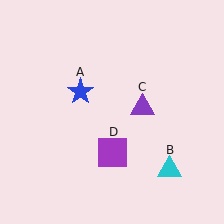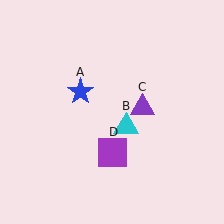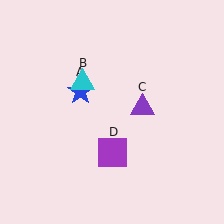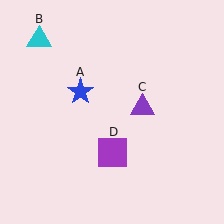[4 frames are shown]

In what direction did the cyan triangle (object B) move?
The cyan triangle (object B) moved up and to the left.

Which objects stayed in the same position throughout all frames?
Blue star (object A) and purple triangle (object C) and purple square (object D) remained stationary.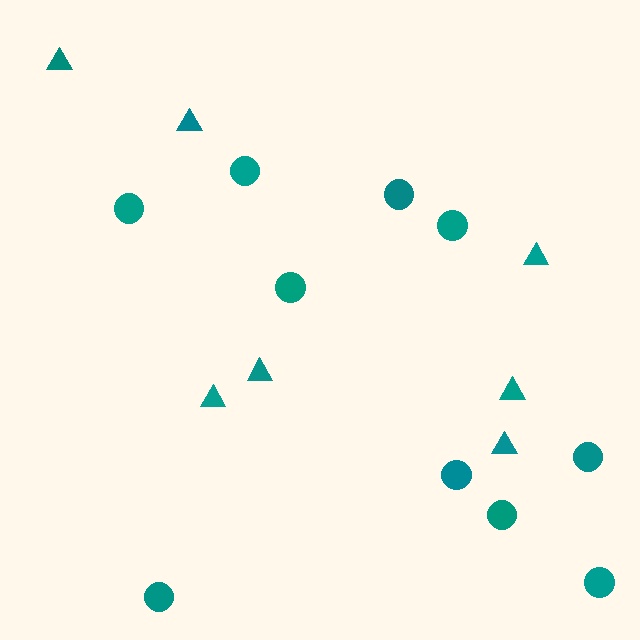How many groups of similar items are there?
There are 2 groups: one group of circles (10) and one group of triangles (7).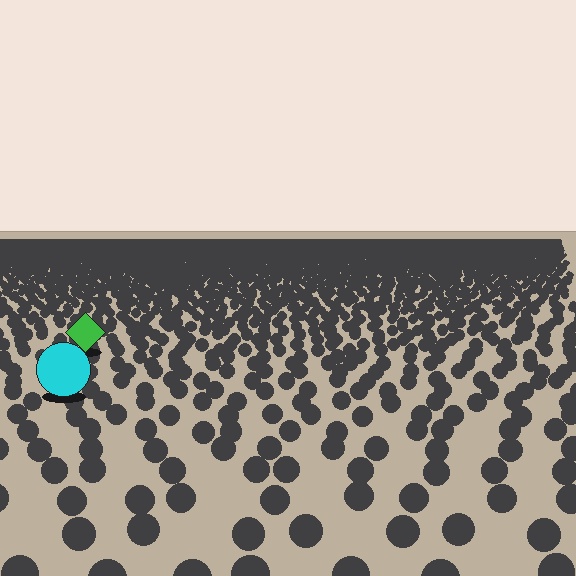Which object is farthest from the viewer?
The green diamond is farthest from the viewer. It appears smaller and the ground texture around it is denser.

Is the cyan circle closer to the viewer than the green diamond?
Yes. The cyan circle is closer — you can tell from the texture gradient: the ground texture is coarser near it.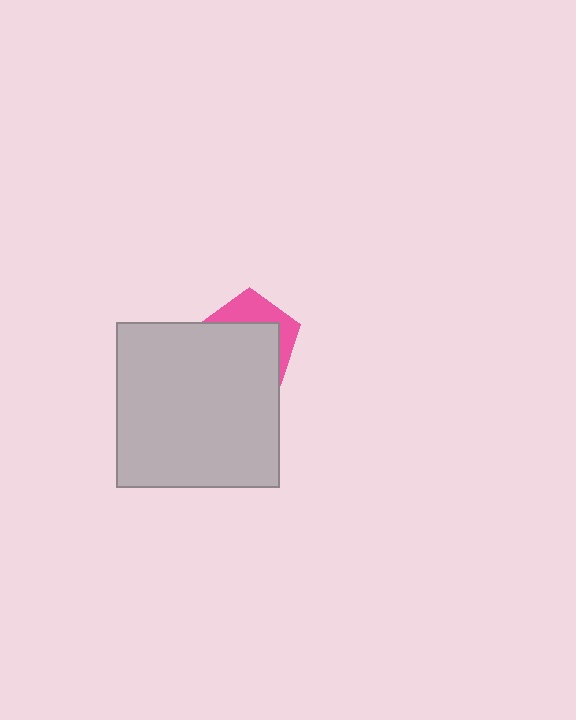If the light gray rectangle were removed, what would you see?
You would see the complete pink pentagon.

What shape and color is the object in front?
The object in front is a light gray rectangle.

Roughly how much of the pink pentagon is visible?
A small part of it is visible (roughly 34%).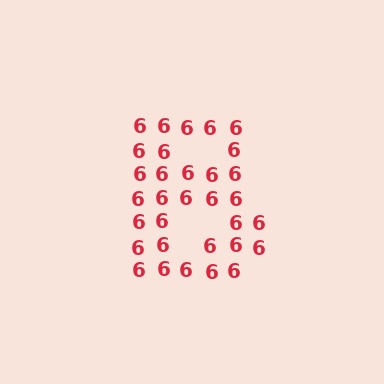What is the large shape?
The large shape is the letter B.